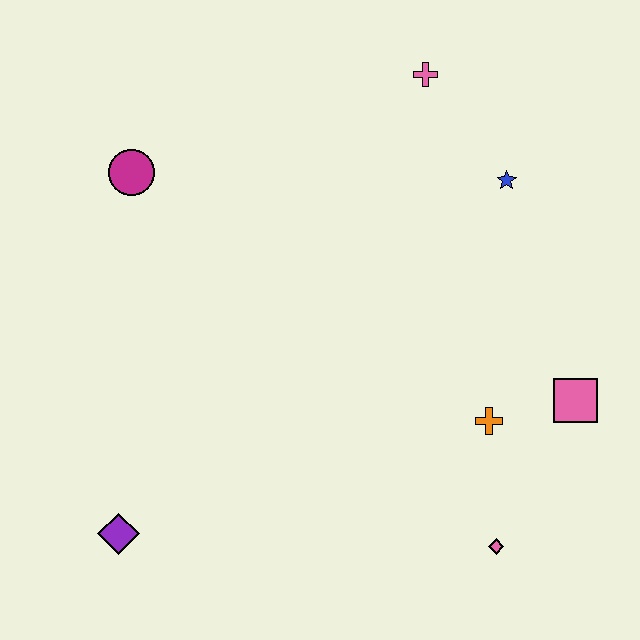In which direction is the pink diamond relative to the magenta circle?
The pink diamond is below the magenta circle.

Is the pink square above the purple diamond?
Yes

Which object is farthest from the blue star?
The purple diamond is farthest from the blue star.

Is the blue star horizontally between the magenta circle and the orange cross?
No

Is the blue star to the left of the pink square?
Yes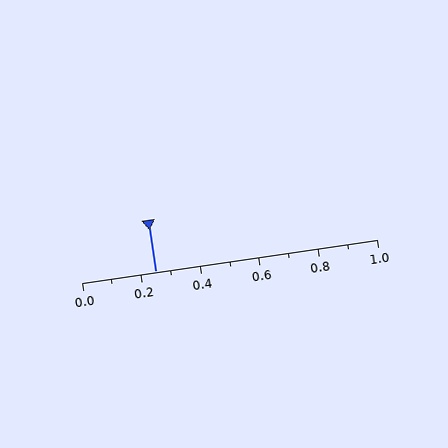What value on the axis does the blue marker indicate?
The marker indicates approximately 0.25.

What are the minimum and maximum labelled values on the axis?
The axis runs from 0.0 to 1.0.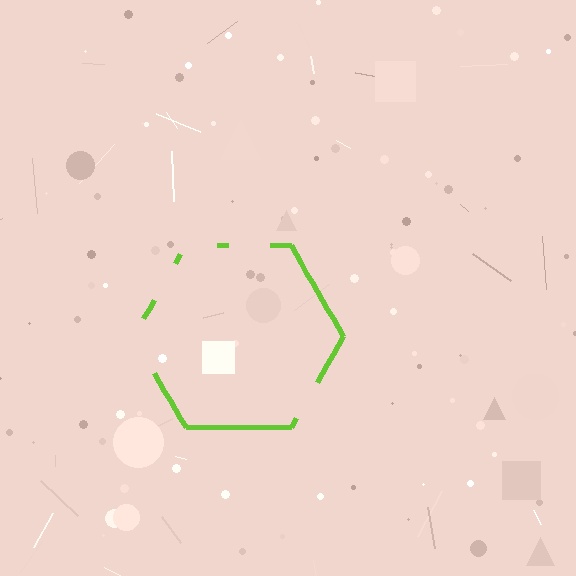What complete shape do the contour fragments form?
The contour fragments form a hexagon.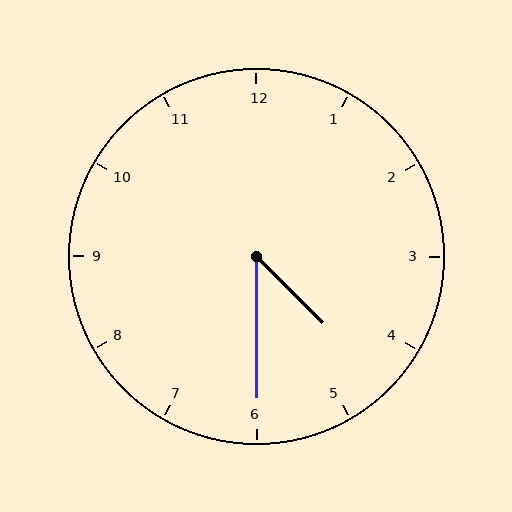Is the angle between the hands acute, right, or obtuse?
It is acute.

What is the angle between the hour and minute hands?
Approximately 45 degrees.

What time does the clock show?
4:30.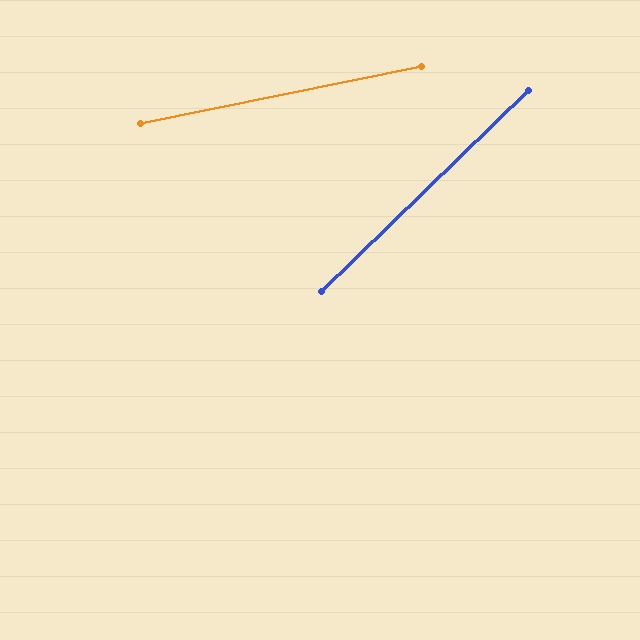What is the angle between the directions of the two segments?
Approximately 33 degrees.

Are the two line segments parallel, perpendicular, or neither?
Neither parallel nor perpendicular — they differ by about 33°.